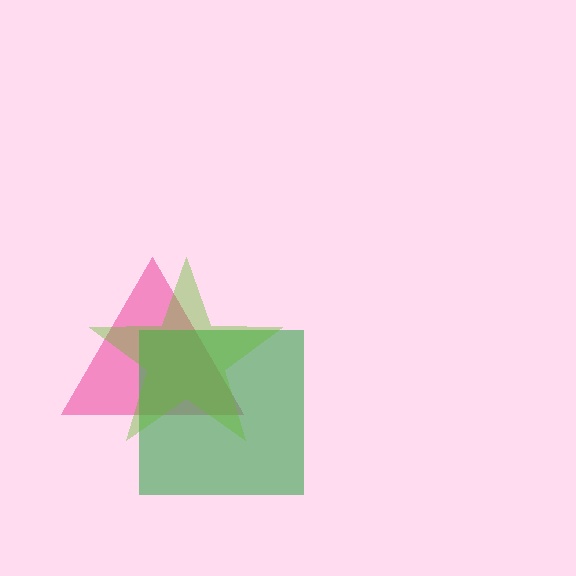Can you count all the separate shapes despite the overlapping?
Yes, there are 3 separate shapes.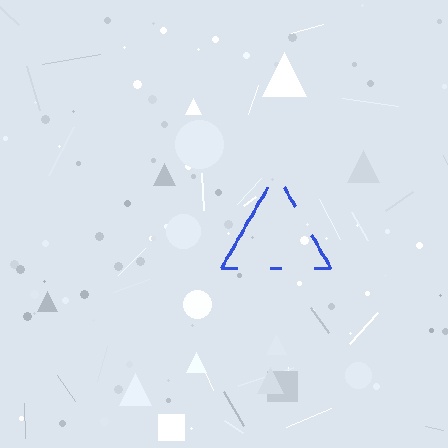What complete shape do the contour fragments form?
The contour fragments form a triangle.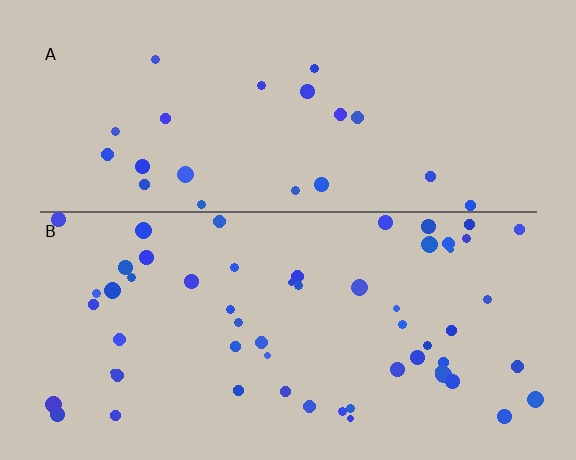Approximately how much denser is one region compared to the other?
Approximately 2.7× — region B over region A.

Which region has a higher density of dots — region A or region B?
B (the bottom).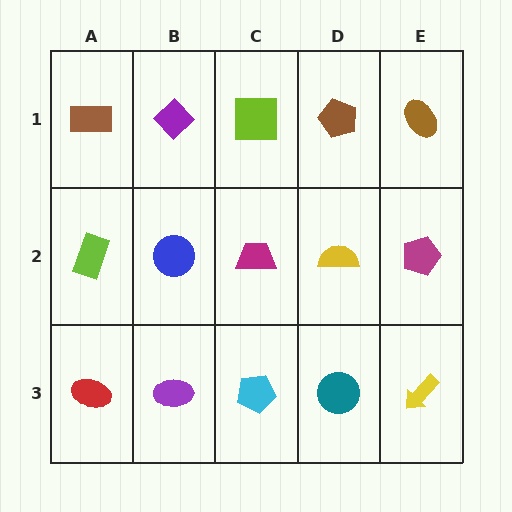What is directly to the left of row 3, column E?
A teal circle.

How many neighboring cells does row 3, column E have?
2.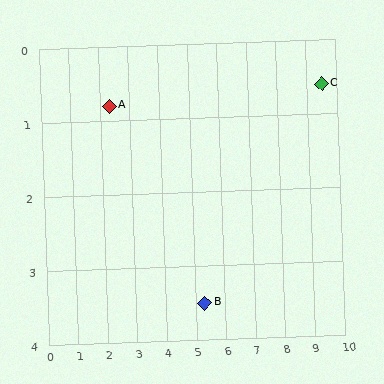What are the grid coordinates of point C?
Point C is at approximately (9.5, 0.6).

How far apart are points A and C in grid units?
Points A and C are about 7.2 grid units apart.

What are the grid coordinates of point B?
Point B is at approximately (5.3, 3.5).